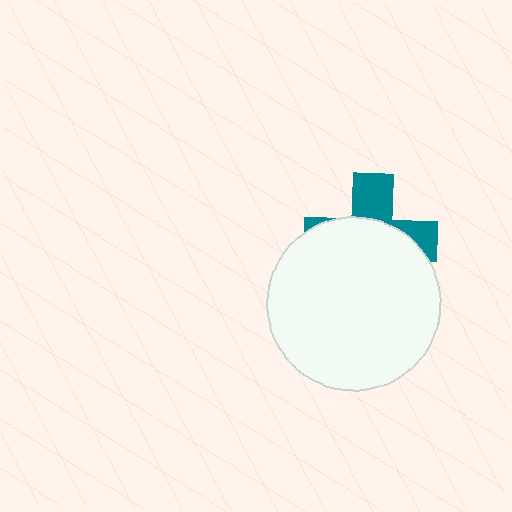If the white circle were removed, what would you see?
You would see the complete teal cross.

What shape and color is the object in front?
The object in front is a white circle.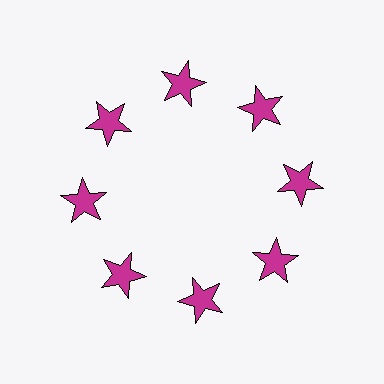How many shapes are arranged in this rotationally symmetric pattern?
There are 8 shapes, arranged in 8 groups of 1.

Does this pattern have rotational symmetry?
Yes, this pattern has 8-fold rotational symmetry. It looks the same after rotating 45 degrees around the center.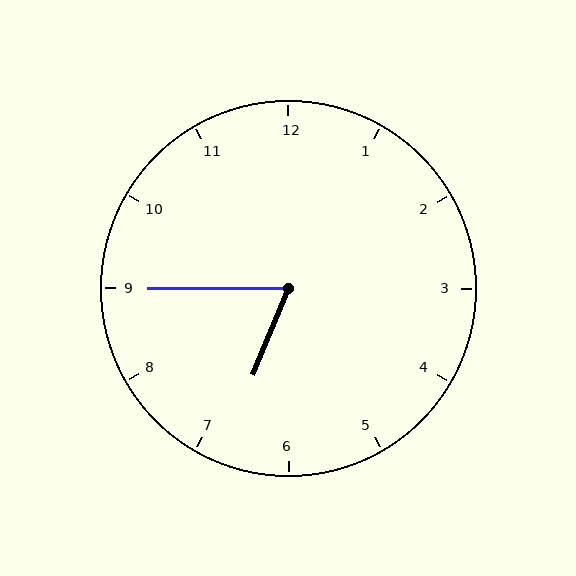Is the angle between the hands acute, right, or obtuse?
It is acute.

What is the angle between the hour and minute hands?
Approximately 68 degrees.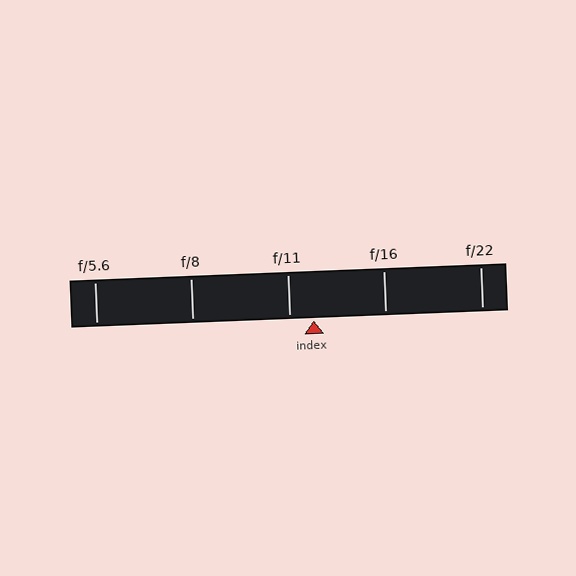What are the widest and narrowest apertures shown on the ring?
The widest aperture shown is f/5.6 and the narrowest is f/22.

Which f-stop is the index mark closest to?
The index mark is closest to f/11.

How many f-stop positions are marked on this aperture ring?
There are 5 f-stop positions marked.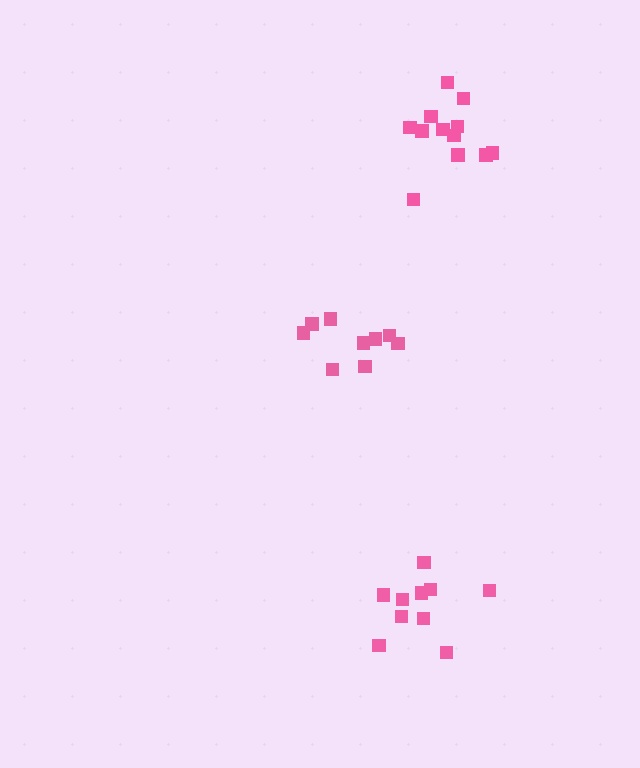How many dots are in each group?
Group 1: 12 dots, Group 2: 10 dots, Group 3: 9 dots (31 total).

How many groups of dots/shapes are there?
There are 3 groups.